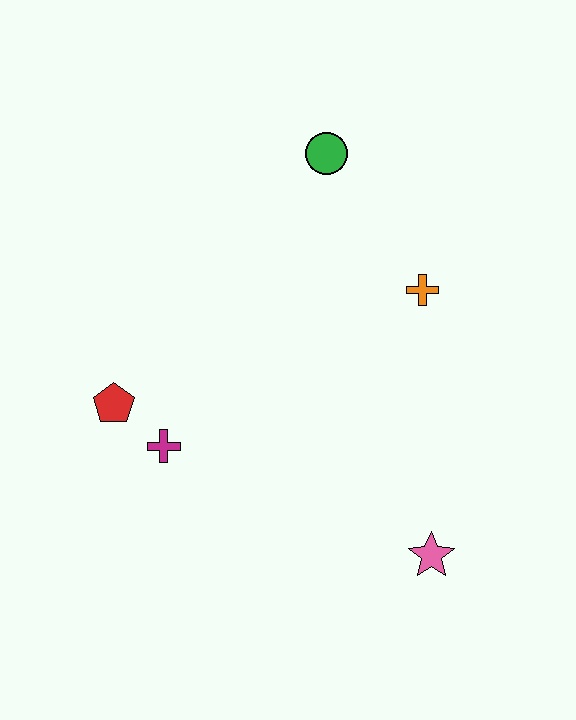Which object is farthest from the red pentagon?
The pink star is farthest from the red pentagon.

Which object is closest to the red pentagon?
The magenta cross is closest to the red pentagon.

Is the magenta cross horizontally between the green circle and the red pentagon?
Yes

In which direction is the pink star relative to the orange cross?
The pink star is below the orange cross.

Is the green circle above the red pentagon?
Yes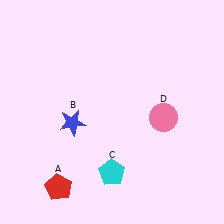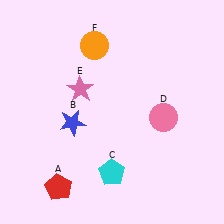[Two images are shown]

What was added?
A pink star (E), an orange circle (F) were added in Image 2.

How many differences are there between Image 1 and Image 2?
There are 2 differences between the two images.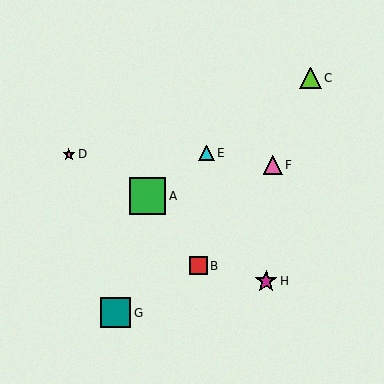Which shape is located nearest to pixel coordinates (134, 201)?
The green square (labeled A) at (147, 196) is nearest to that location.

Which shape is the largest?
The green square (labeled A) is the largest.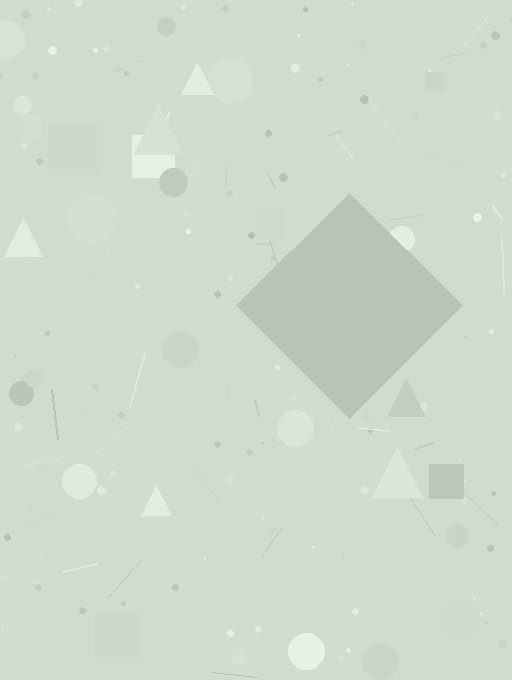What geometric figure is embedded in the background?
A diamond is embedded in the background.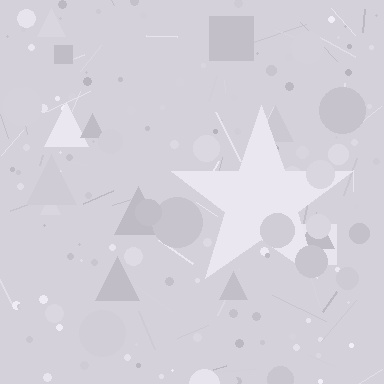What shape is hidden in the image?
A star is hidden in the image.